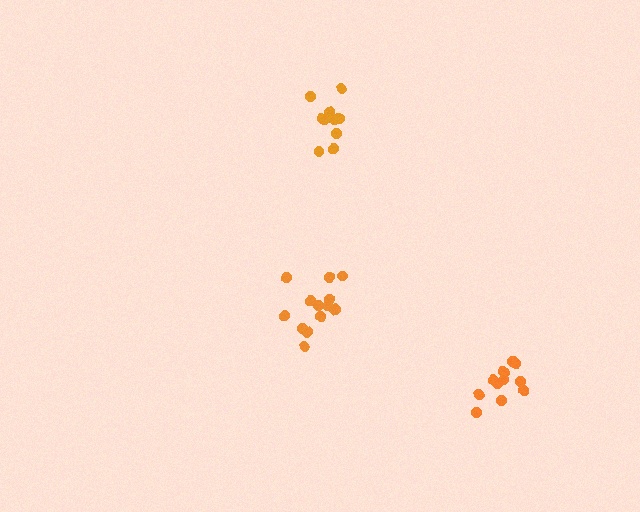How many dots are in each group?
Group 1: 13 dots, Group 2: 14 dots, Group 3: 10 dots (37 total).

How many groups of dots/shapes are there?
There are 3 groups.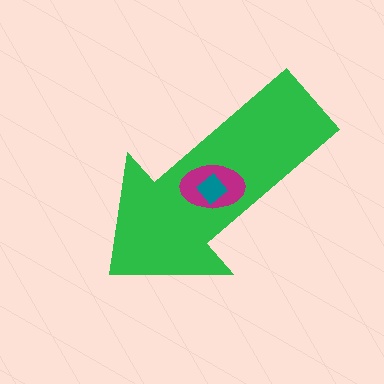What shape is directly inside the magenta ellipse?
The teal diamond.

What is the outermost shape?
The green arrow.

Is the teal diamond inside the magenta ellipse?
Yes.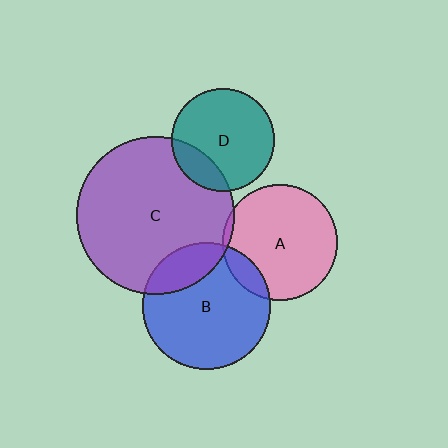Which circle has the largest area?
Circle C (purple).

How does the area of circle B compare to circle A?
Approximately 1.2 times.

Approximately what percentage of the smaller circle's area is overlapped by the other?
Approximately 20%.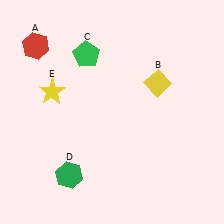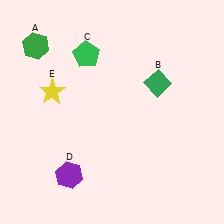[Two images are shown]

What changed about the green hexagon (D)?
In Image 1, D is green. In Image 2, it changed to purple.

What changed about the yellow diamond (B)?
In Image 1, B is yellow. In Image 2, it changed to green.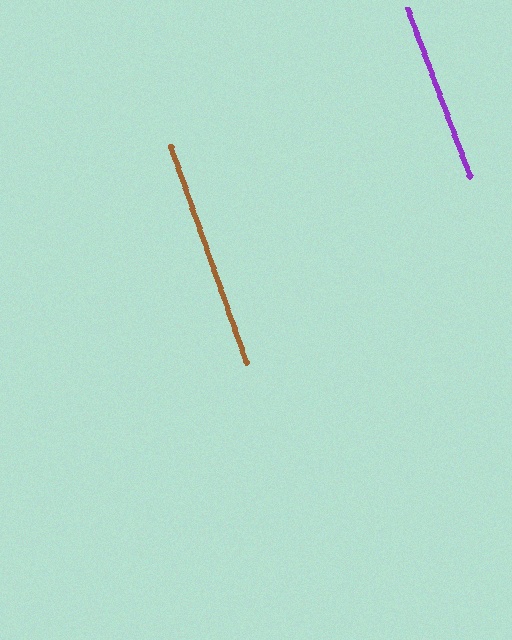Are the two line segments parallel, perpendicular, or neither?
Parallel — their directions differ by only 0.7°.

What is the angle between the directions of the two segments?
Approximately 1 degree.